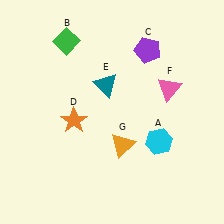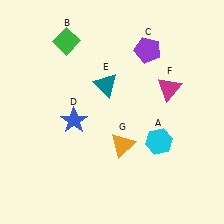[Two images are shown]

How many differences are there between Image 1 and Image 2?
There are 2 differences between the two images.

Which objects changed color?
D changed from orange to blue. F changed from pink to magenta.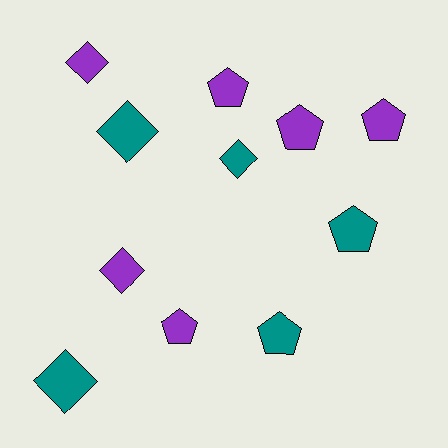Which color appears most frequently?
Purple, with 6 objects.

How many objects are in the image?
There are 11 objects.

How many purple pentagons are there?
There are 4 purple pentagons.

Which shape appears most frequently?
Pentagon, with 6 objects.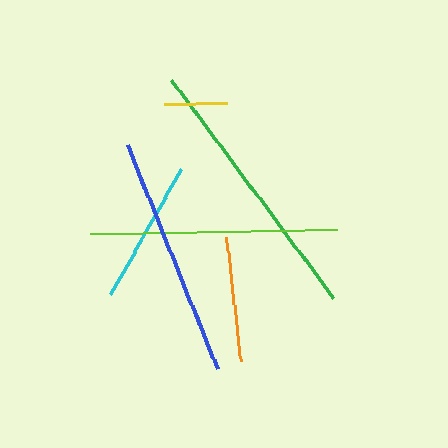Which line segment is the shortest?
The yellow line is the shortest at approximately 62 pixels.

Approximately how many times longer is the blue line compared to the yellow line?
The blue line is approximately 3.9 times the length of the yellow line.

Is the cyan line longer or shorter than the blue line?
The blue line is longer than the cyan line.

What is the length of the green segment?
The green segment is approximately 271 pixels long.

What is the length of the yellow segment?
The yellow segment is approximately 62 pixels long.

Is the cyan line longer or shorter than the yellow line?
The cyan line is longer than the yellow line.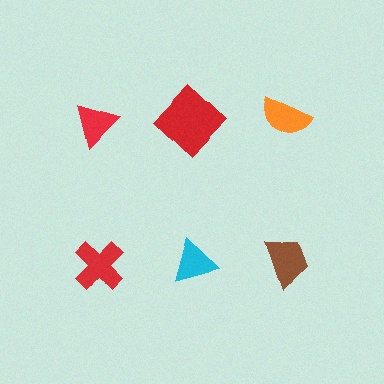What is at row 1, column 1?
A red triangle.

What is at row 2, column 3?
A brown trapezoid.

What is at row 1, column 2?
A red diamond.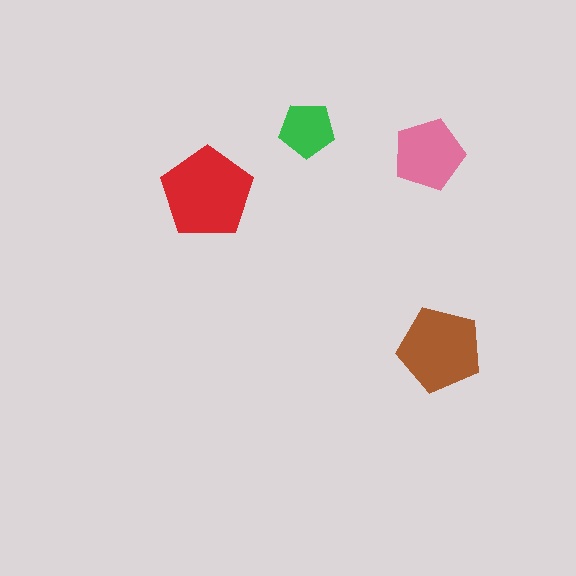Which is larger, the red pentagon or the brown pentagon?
The red one.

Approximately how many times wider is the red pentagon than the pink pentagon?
About 1.5 times wider.